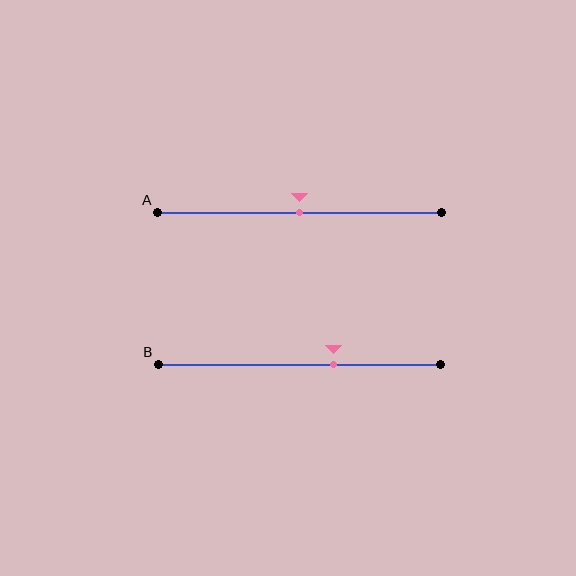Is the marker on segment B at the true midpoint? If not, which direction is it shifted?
No, the marker on segment B is shifted to the right by about 12% of the segment length.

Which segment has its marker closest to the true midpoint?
Segment A has its marker closest to the true midpoint.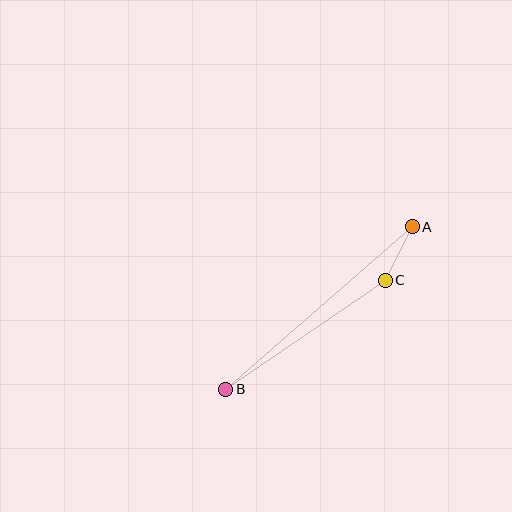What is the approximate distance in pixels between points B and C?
The distance between B and C is approximately 193 pixels.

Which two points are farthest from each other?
Points A and B are farthest from each other.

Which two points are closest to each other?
Points A and C are closest to each other.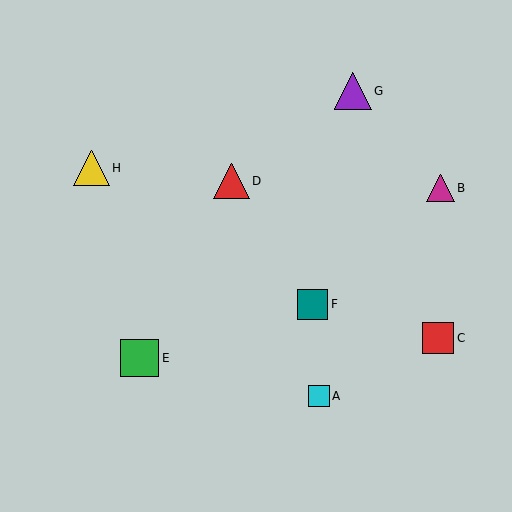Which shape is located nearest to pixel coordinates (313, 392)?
The cyan square (labeled A) at (319, 396) is nearest to that location.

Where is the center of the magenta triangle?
The center of the magenta triangle is at (440, 188).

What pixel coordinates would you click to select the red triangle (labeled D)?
Click at (231, 181) to select the red triangle D.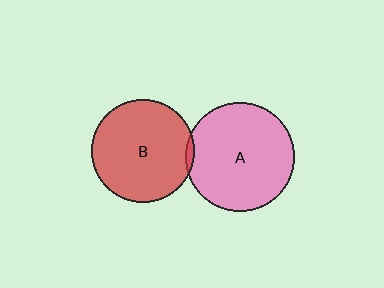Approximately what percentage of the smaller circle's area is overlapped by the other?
Approximately 5%.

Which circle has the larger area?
Circle A (pink).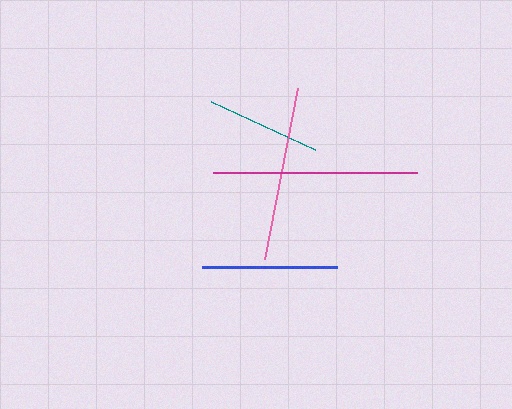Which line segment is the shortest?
The teal line is the shortest at approximately 114 pixels.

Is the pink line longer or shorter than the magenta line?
The magenta line is longer than the pink line.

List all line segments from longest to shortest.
From longest to shortest: magenta, pink, blue, teal.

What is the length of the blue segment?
The blue segment is approximately 135 pixels long.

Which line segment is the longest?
The magenta line is the longest at approximately 204 pixels.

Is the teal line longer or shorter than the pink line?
The pink line is longer than the teal line.